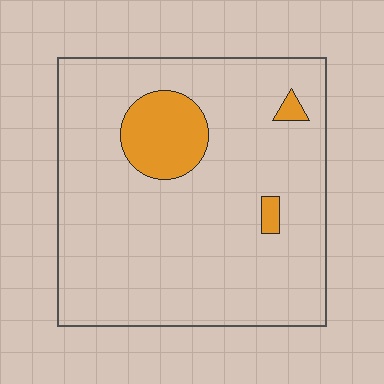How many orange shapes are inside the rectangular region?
3.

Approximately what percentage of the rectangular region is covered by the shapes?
Approximately 10%.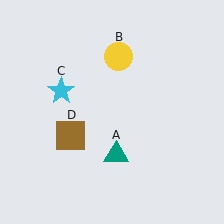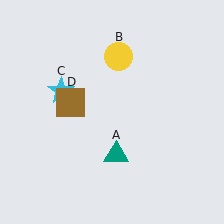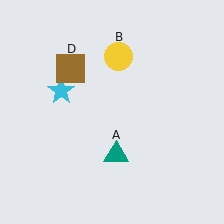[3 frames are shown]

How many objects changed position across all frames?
1 object changed position: brown square (object D).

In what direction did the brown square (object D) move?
The brown square (object D) moved up.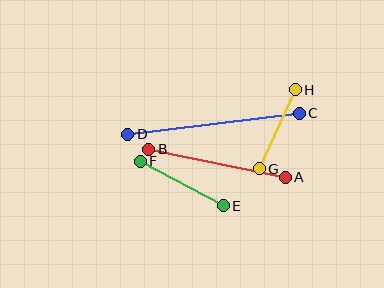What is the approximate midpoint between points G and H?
The midpoint is at approximately (277, 129) pixels.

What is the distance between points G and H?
The distance is approximately 87 pixels.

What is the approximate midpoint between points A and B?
The midpoint is at approximately (217, 163) pixels.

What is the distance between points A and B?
The distance is approximately 139 pixels.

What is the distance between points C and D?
The distance is approximately 173 pixels.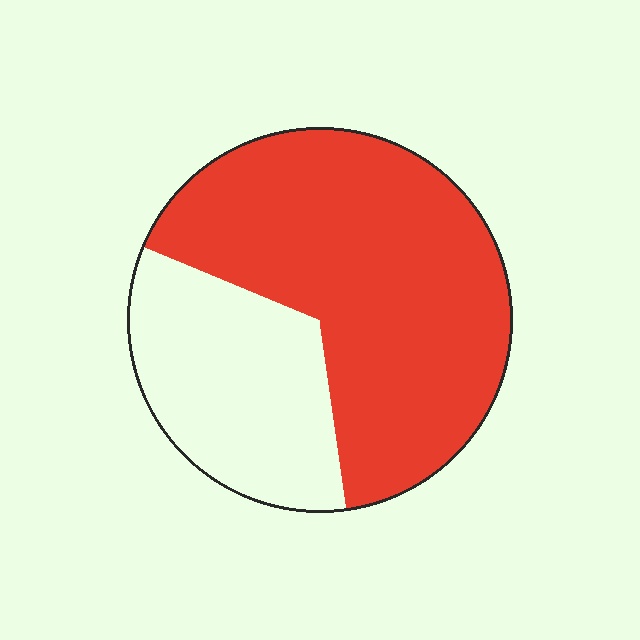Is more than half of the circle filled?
Yes.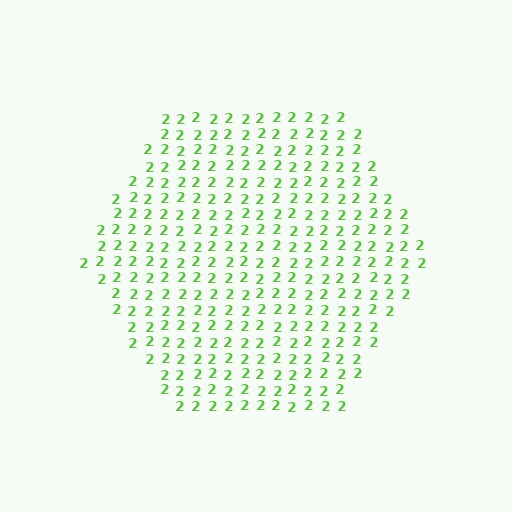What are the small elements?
The small elements are digit 2's.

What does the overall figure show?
The overall figure shows a hexagon.